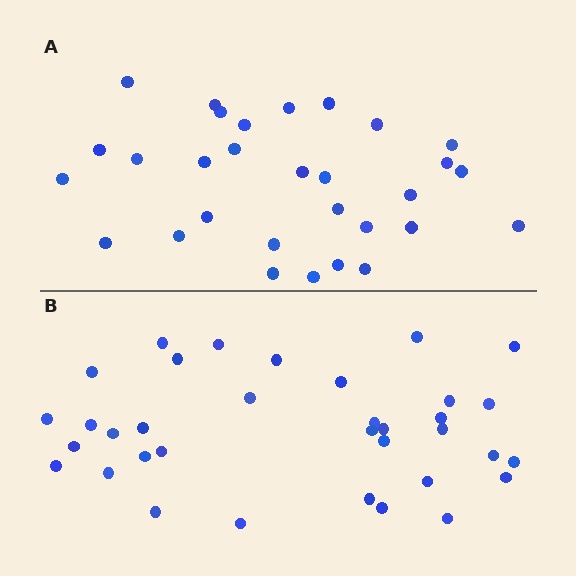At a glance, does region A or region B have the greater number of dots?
Region B (the bottom region) has more dots.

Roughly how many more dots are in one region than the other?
Region B has about 5 more dots than region A.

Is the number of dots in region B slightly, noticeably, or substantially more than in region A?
Region B has only slightly more — the two regions are fairly close. The ratio is roughly 1.2 to 1.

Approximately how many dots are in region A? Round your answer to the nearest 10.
About 30 dots.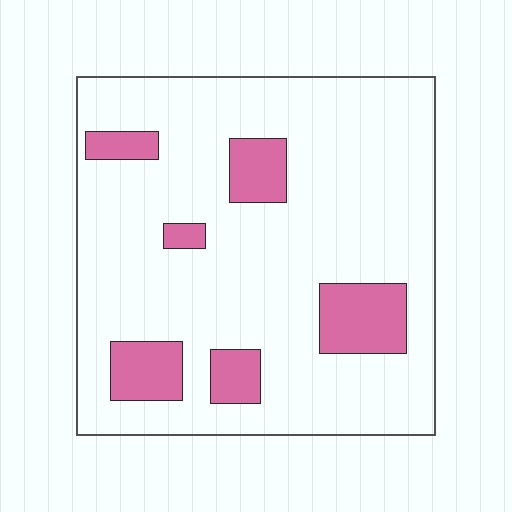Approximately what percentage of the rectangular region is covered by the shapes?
Approximately 15%.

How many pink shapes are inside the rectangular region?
6.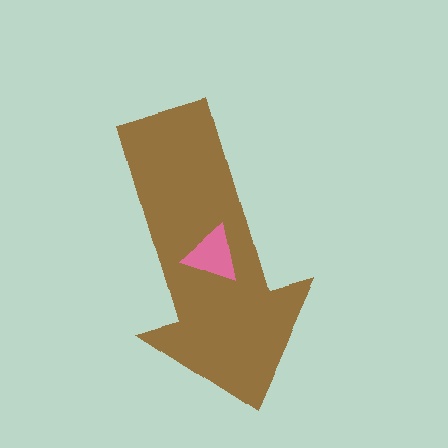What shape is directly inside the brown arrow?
The pink triangle.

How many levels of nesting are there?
2.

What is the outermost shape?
The brown arrow.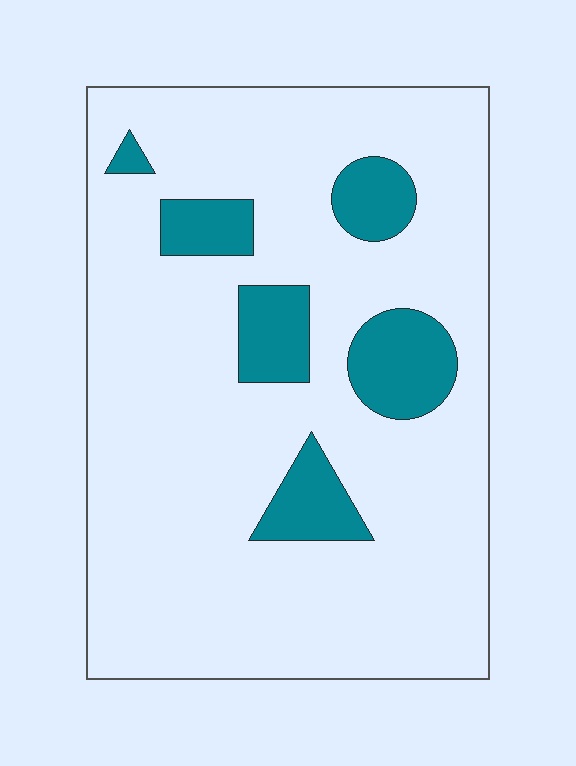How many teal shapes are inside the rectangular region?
6.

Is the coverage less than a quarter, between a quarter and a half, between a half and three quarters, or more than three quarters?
Less than a quarter.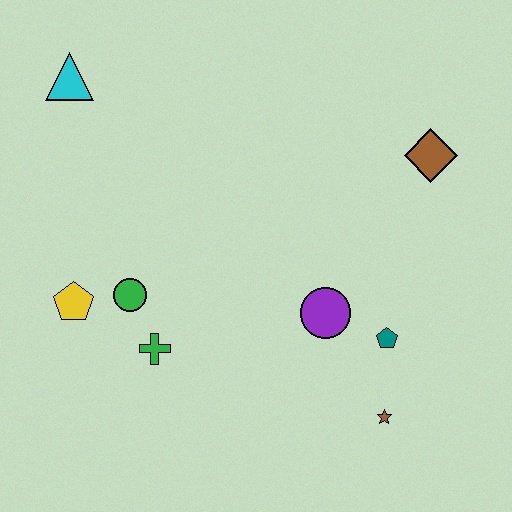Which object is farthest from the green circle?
The brown diamond is farthest from the green circle.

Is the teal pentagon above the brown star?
Yes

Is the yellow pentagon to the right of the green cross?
No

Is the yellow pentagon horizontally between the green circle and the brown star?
No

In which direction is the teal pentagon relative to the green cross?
The teal pentagon is to the right of the green cross.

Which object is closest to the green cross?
The green circle is closest to the green cross.